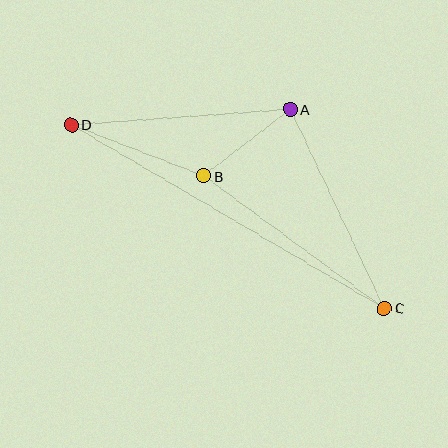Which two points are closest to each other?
Points A and B are closest to each other.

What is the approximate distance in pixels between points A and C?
The distance between A and C is approximately 220 pixels.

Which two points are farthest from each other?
Points C and D are farthest from each other.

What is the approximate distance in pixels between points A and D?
The distance between A and D is approximately 219 pixels.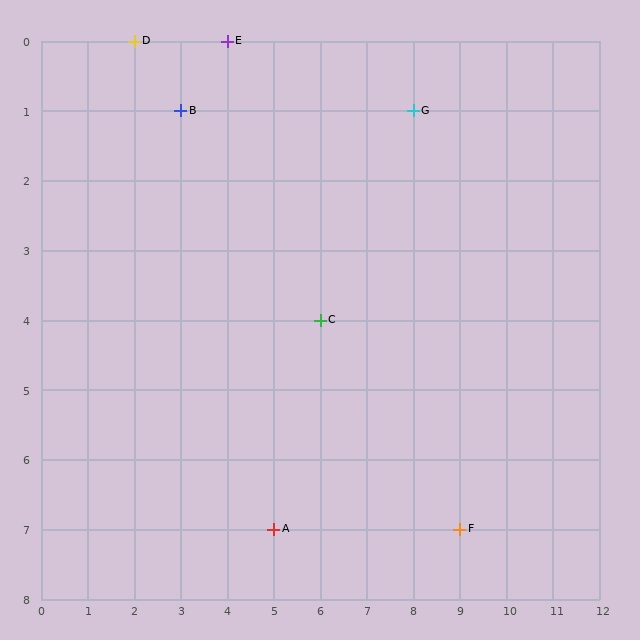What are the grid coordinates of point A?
Point A is at grid coordinates (5, 7).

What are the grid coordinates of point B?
Point B is at grid coordinates (3, 1).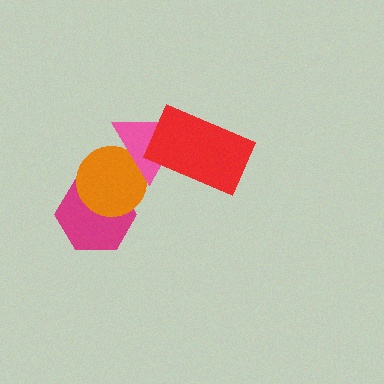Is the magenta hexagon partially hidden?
Yes, it is partially covered by another shape.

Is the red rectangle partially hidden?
No, no other shape covers it.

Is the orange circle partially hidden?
Yes, it is partially covered by another shape.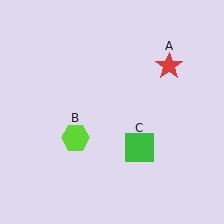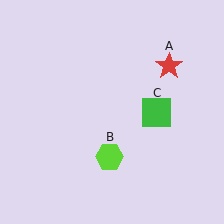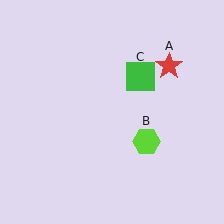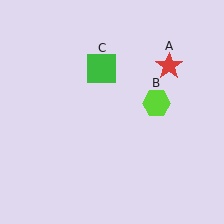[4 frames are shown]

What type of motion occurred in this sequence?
The lime hexagon (object B), green square (object C) rotated counterclockwise around the center of the scene.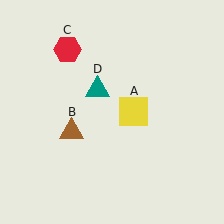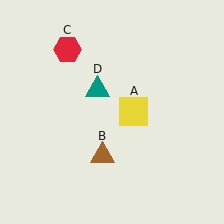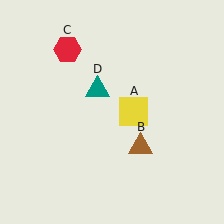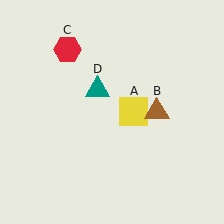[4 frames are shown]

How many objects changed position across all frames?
1 object changed position: brown triangle (object B).